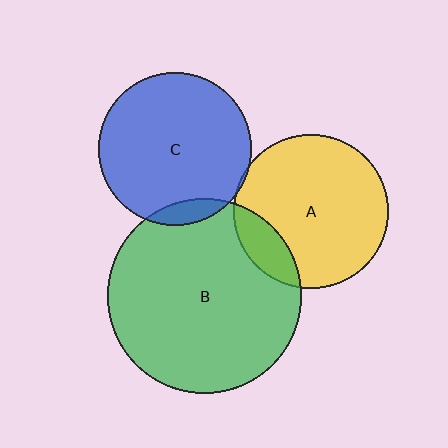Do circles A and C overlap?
Yes.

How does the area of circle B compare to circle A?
Approximately 1.6 times.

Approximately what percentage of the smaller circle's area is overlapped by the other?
Approximately 5%.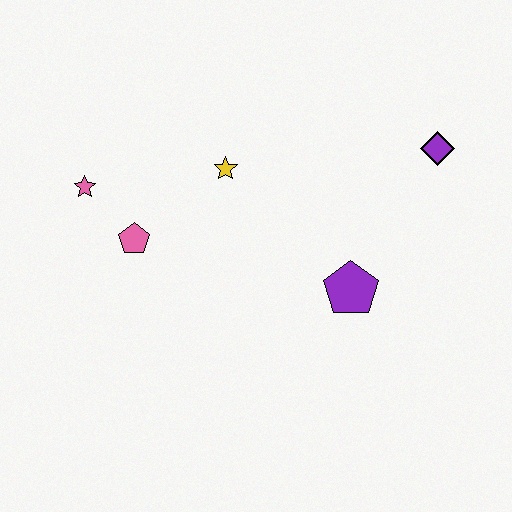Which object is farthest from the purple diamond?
The pink star is farthest from the purple diamond.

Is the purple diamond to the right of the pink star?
Yes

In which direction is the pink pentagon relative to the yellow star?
The pink pentagon is to the left of the yellow star.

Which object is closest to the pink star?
The pink pentagon is closest to the pink star.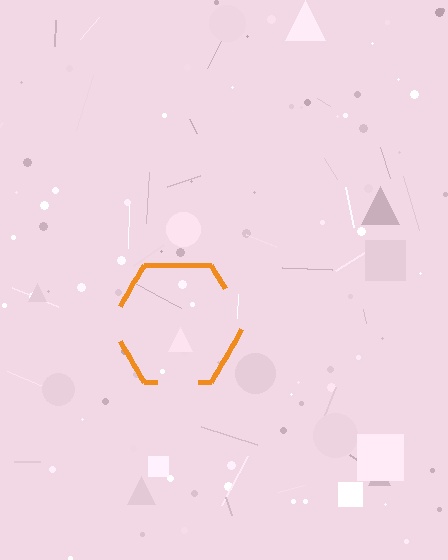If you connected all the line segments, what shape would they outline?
They would outline a hexagon.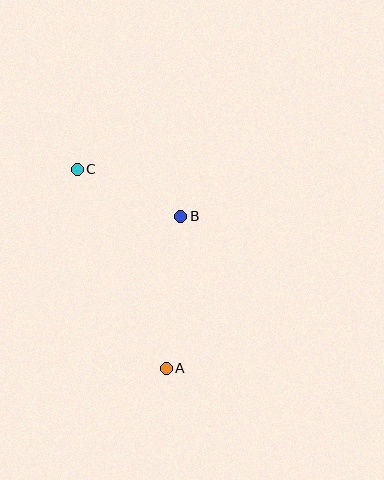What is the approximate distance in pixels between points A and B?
The distance between A and B is approximately 153 pixels.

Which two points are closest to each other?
Points B and C are closest to each other.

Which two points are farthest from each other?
Points A and C are farthest from each other.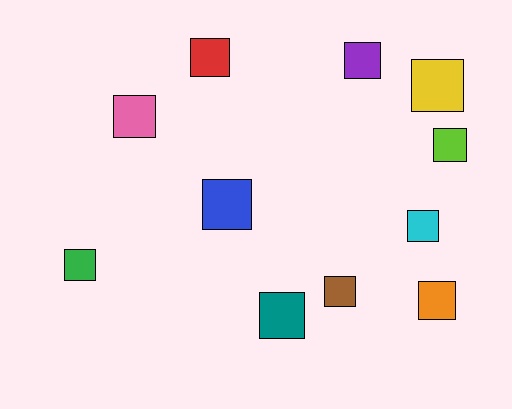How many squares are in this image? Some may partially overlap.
There are 11 squares.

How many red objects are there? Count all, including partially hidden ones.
There is 1 red object.